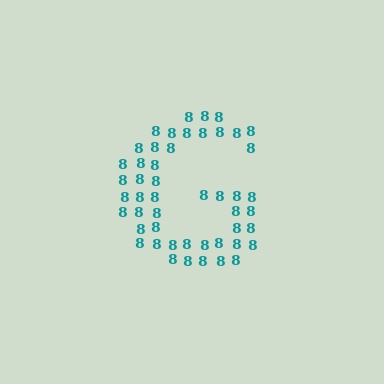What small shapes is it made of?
It is made of small digit 8's.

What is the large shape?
The large shape is the letter G.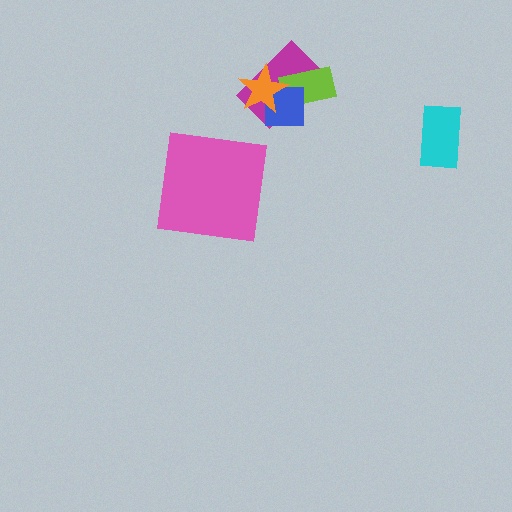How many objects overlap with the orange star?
3 objects overlap with the orange star.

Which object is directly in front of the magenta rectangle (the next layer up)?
The lime rectangle is directly in front of the magenta rectangle.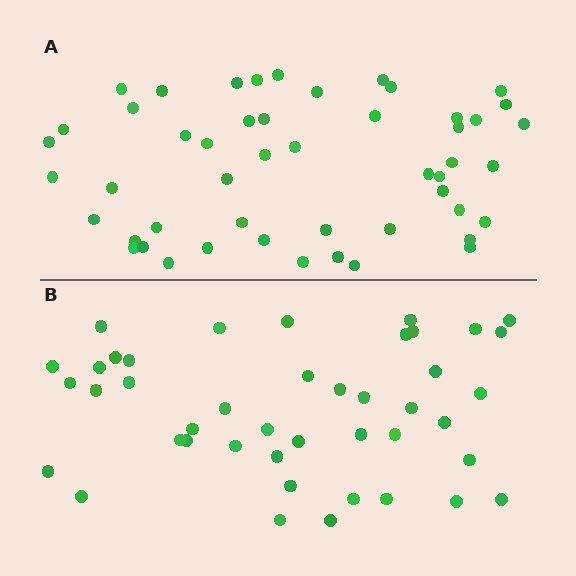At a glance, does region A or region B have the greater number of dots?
Region A (the top region) has more dots.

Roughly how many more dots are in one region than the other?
Region A has roughly 8 or so more dots than region B.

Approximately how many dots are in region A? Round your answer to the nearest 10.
About 50 dots.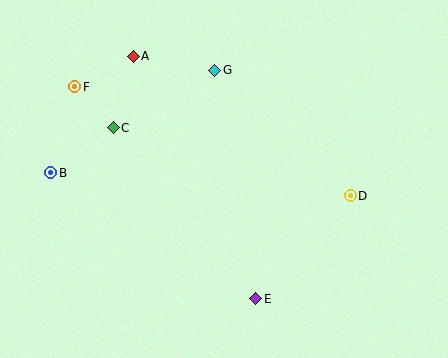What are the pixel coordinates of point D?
Point D is at (350, 196).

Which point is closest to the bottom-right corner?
Point D is closest to the bottom-right corner.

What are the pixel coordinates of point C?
Point C is at (113, 128).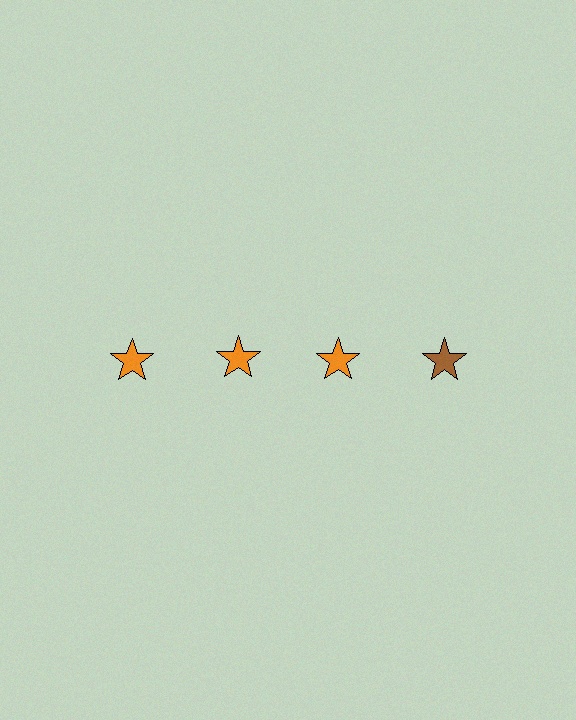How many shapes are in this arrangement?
There are 4 shapes arranged in a grid pattern.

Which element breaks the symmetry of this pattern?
The brown star in the top row, second from right column breaks the symmetry. All other shapes are orange stars.